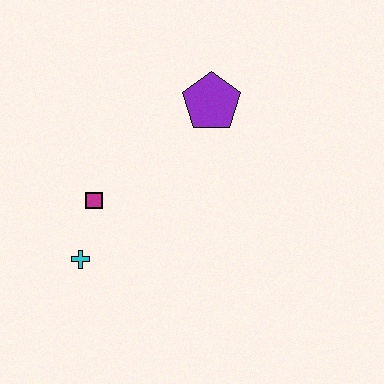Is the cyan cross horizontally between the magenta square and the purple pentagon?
No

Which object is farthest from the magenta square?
The purple pentagon is farthest from the magenta square.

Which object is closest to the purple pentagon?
The magenta square is closest to the purple pentagon.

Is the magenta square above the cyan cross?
Yes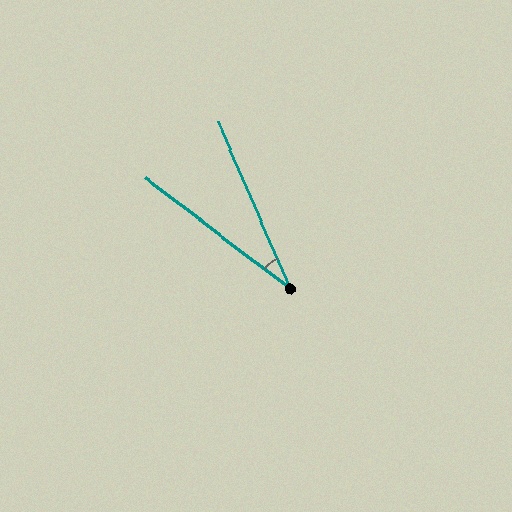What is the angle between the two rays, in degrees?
Approximately 29 degrees.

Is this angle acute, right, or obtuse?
It is acute.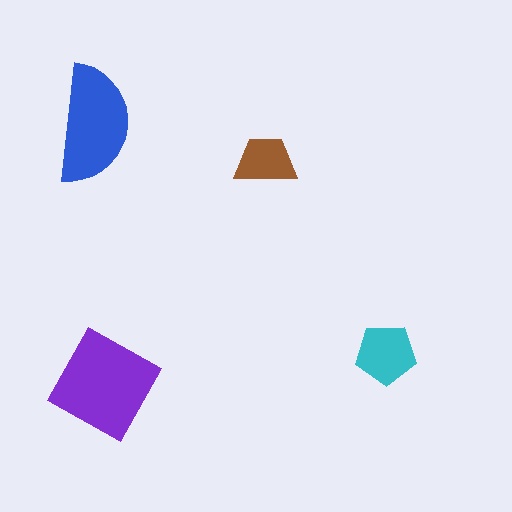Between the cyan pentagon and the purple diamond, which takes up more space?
The purple diamond.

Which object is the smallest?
The brown trapezoid.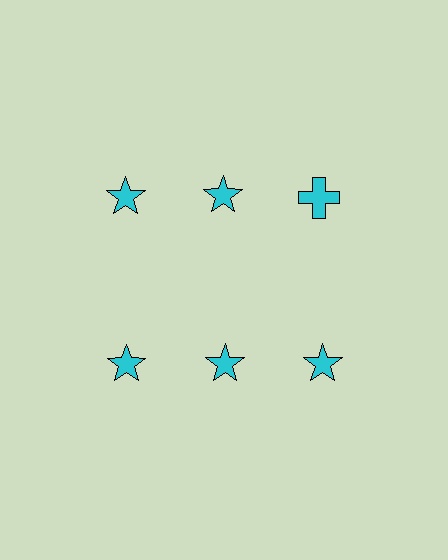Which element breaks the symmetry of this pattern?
The cyan cross in the top row, center column breaks the symmetry. All other shapes are cyan stars.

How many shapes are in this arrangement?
There are 6 shapes arranged in a grid pattern.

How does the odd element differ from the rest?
It has a different shape: cross instead of star.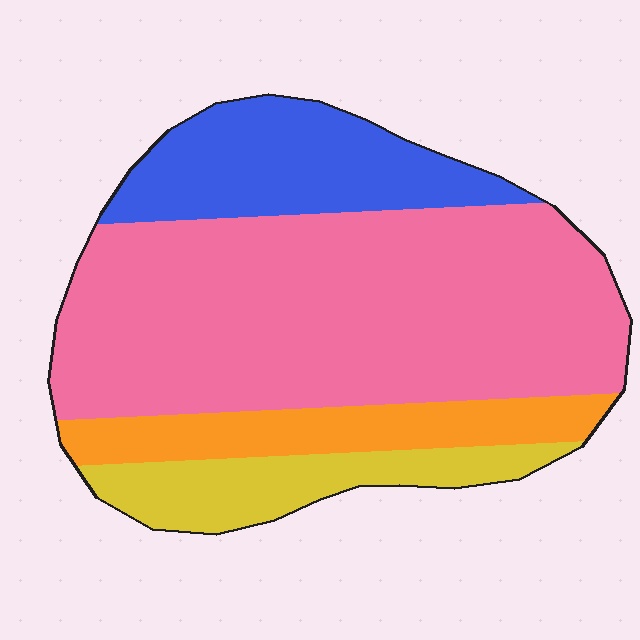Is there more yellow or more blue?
Blue.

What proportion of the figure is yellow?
Yellow takes up about one eighth (1/8) of the figure.